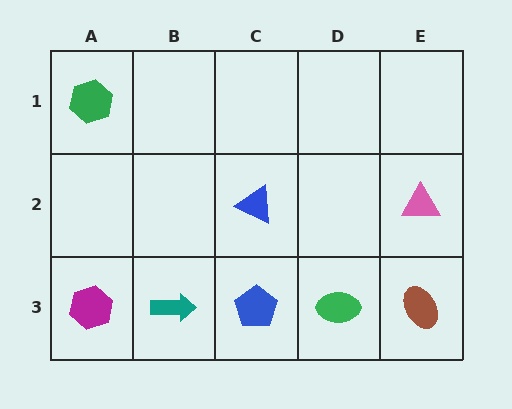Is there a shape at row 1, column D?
No, that cell is empty.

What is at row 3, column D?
A green ellipse.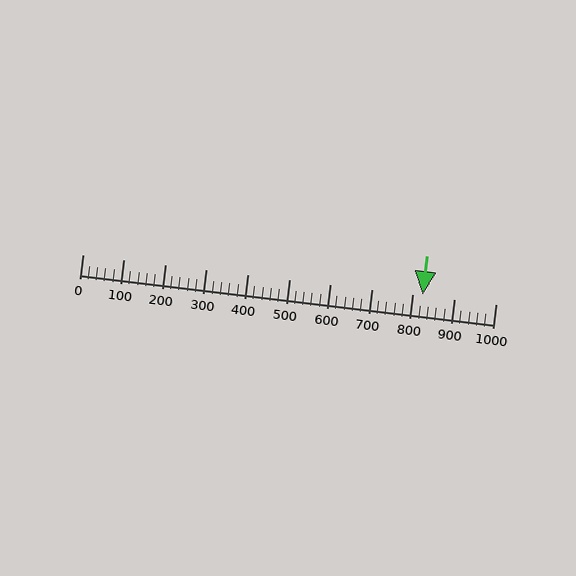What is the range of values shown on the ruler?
The ruler shows values from 0 to 1000.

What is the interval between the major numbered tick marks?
The major tick marks are spaced 100 units apart.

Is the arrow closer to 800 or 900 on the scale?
The arrow is closer to 800.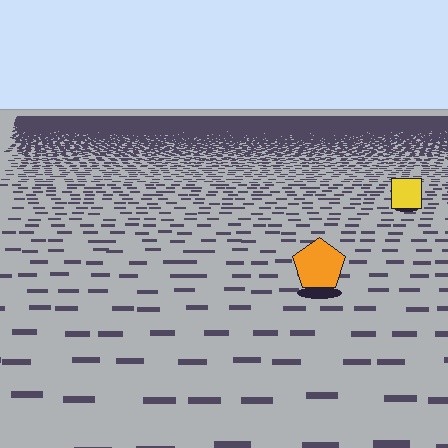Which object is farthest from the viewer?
The yellow square is farthest from the viewer. It appears smaller and the ground texture around it is denser.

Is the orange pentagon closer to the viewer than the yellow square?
Yes. The orange pentagon is closer — you can tell from the texture gradient: the ground texture is coarser near it.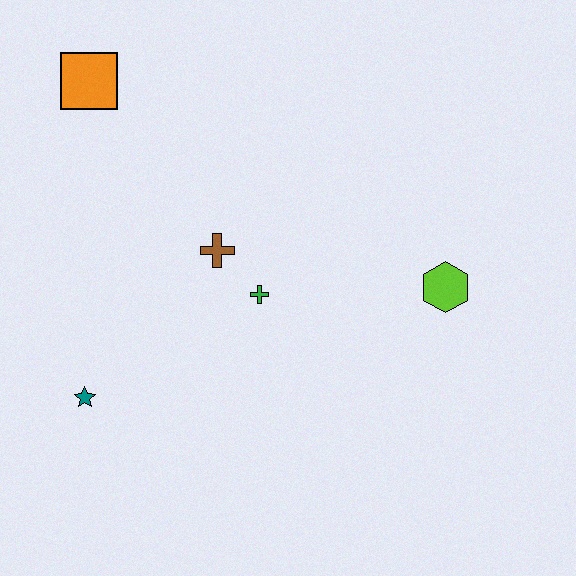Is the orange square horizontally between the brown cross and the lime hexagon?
No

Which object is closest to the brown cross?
The green cross is closest to the brown cross.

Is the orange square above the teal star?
Yes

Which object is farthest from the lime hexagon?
The orange square is farthest from the lime hexagon.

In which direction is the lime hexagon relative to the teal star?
The lime hexagon is to the right of the teal star.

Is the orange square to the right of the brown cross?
No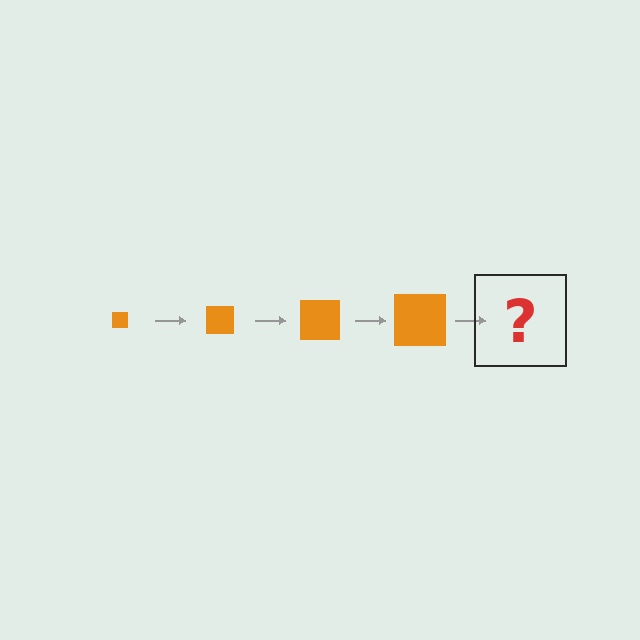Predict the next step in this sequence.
The next step is an orange square, larger than the previous one.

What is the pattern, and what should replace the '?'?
The pattern is that the square gets progressively larger each step. The '?' should be an orange square, larger than the previous one.